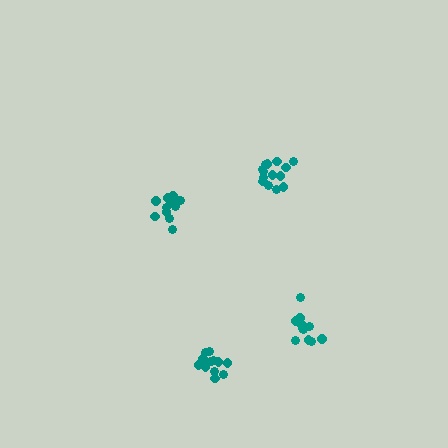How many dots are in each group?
Group 1: 12 dots, Group 2: 14 dots, Group 3: 12 dots, Group 4: 13 dots (51 total).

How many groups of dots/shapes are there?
There are 4 groups.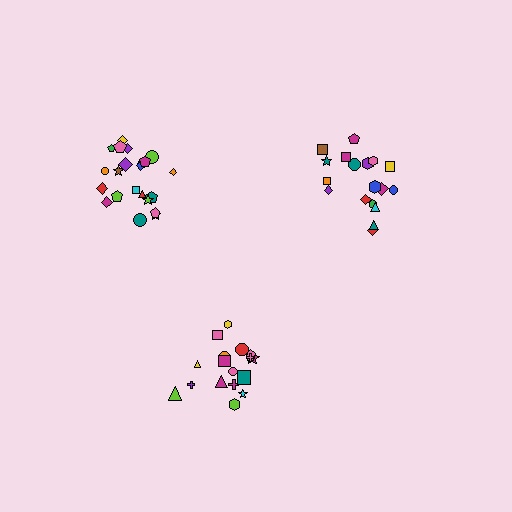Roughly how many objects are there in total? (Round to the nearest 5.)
Roughly 60 objects in total.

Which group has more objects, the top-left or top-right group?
The top-left group.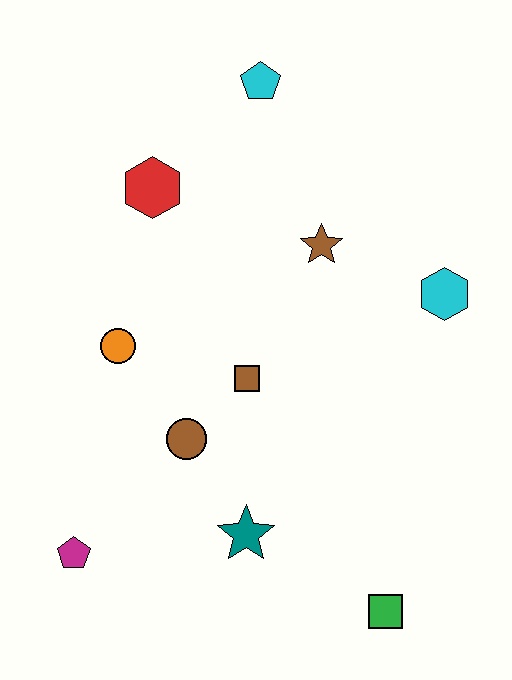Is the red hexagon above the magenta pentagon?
Yes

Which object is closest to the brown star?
The cyan hexagon is closest to the brown star.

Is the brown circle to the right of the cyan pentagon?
No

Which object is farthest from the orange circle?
The green square is farthest from the orange circle.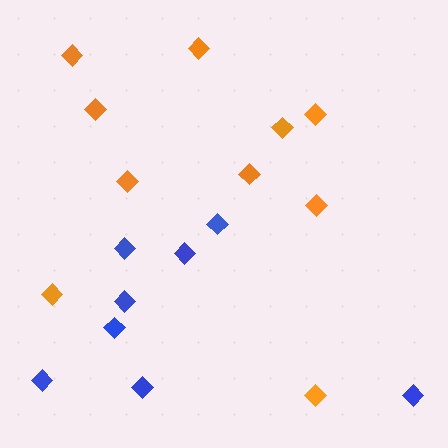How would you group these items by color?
There are 2 groups: one group of orange diamonds (10) and one group of blue diamonds (8).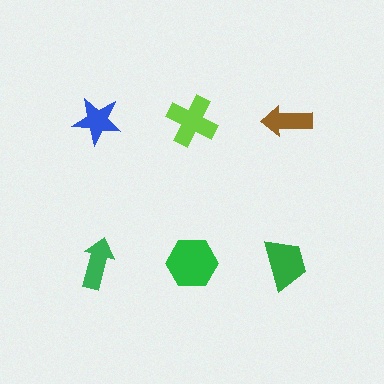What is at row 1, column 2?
A lime cross.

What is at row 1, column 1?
A blue star.